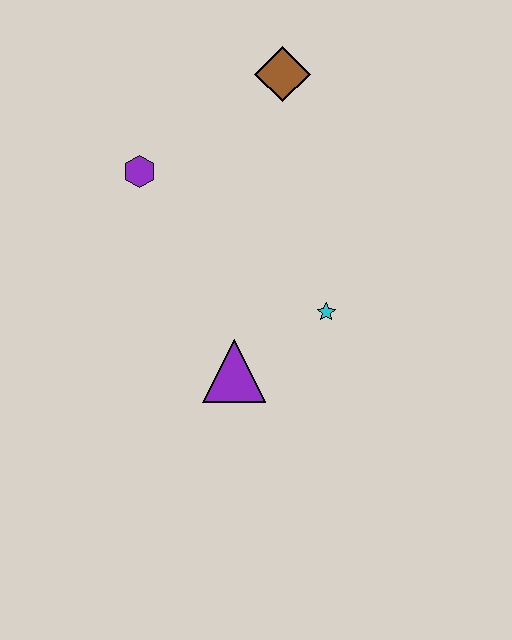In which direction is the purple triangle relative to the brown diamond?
The purple triangle is below the brown diamond.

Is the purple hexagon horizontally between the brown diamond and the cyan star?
No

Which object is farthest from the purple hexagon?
The cyan star is farthest from the purple hexagon.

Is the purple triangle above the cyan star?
No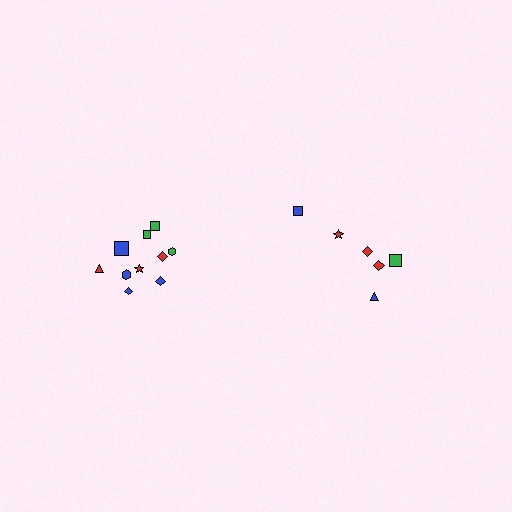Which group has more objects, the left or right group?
The left group.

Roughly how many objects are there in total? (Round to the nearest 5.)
Roughly 15 objects in total.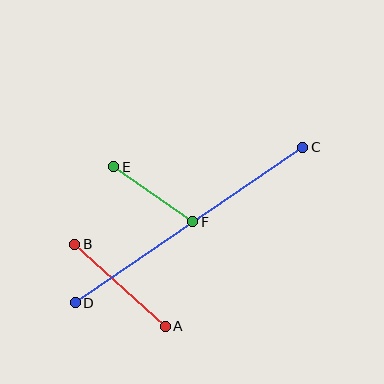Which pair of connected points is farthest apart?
Points C and D are farthest apart.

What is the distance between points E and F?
The distance is approximately 96 pixels.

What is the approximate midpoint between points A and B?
The midpoint is at approximately (120, 285) pixels.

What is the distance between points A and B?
The distance is approximately 122 pixels.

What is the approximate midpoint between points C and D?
The midpoint is at approximately (189, 225) pixels.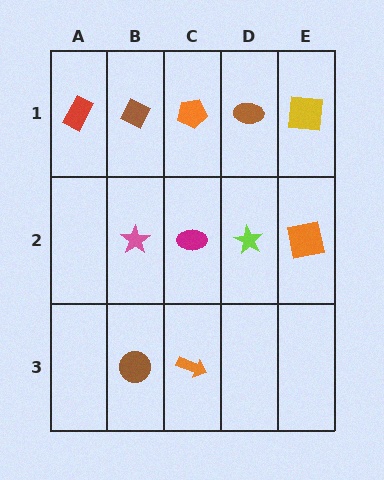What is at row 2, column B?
A pink star.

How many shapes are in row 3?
2 shapes.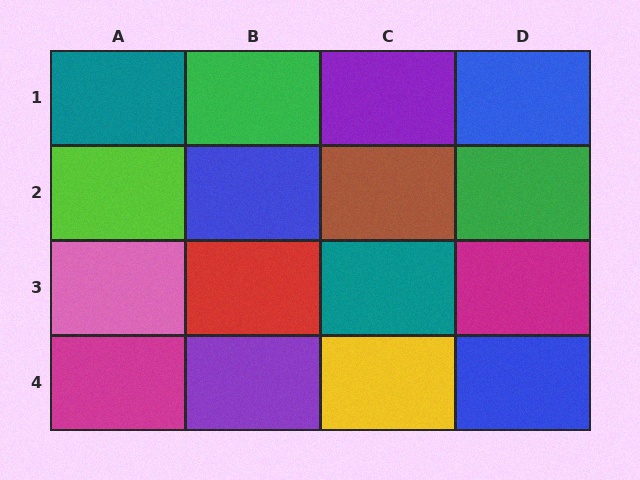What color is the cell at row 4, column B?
Purple.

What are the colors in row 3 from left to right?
Pink, red, teal, magenta.